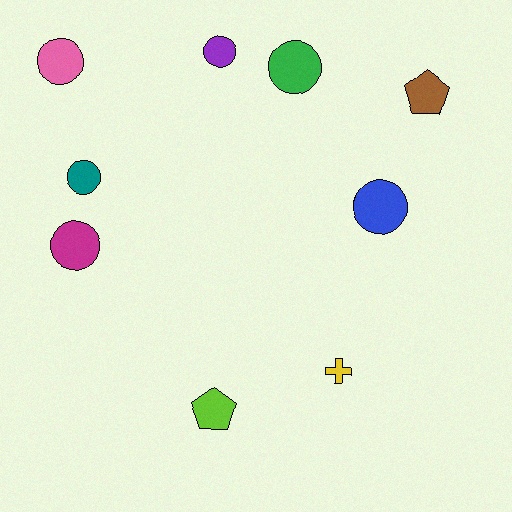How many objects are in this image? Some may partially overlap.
There are 9 objects.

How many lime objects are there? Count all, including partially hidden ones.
There is 1 lime object.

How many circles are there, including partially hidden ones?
There are 6 circles.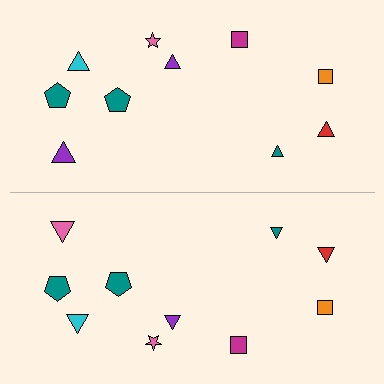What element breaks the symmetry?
The pink triangle on the bottom side breaks the symmetry — its mirror counterpart is purple.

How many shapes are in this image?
There are 20 shapes in this image.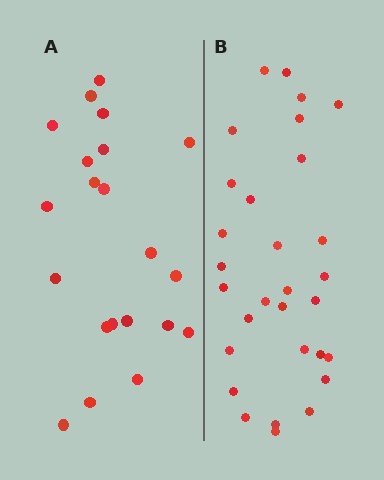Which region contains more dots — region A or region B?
Region B (the right region) has more dots.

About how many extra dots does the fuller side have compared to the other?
Region B has roughly 8 or so more dots than region A.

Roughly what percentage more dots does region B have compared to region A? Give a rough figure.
About 45% more.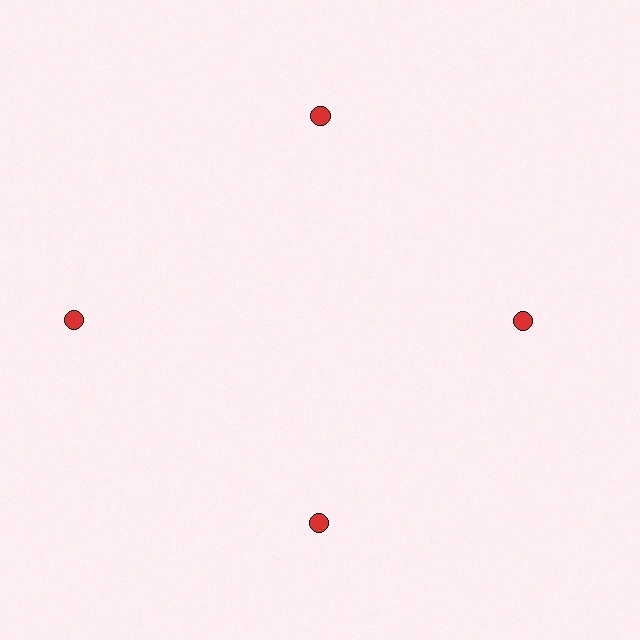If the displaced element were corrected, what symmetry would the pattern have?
It would have 4-fold rotational symmetry — the pattern would map onto itself every 90 degrees.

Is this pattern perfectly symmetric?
No. The 4 red circles are arranged in a ring, but one element near the 9 o'clock position is pushed outward from the center, breaking the 4-fold rotational symmetry.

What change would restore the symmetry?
The symmetry would be restored by moving it inward, back onto the ring so that all 4 circles sit at equal angles and equal distance from the center.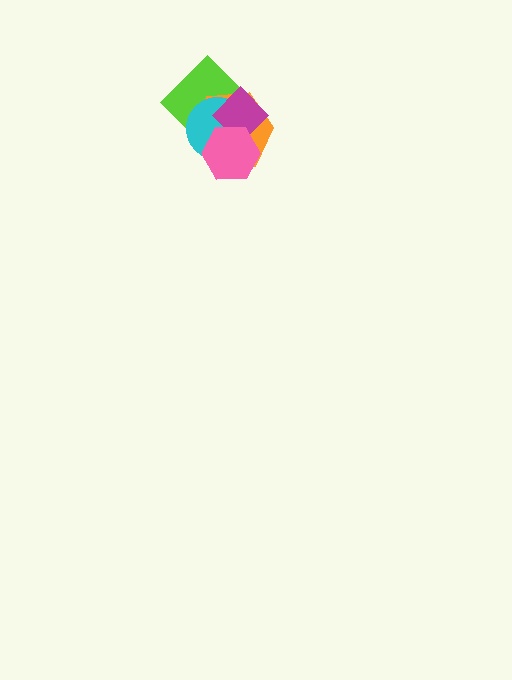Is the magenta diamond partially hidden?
Yes, it is partially covered by another shape.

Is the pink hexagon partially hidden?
No, no other shape covers it.